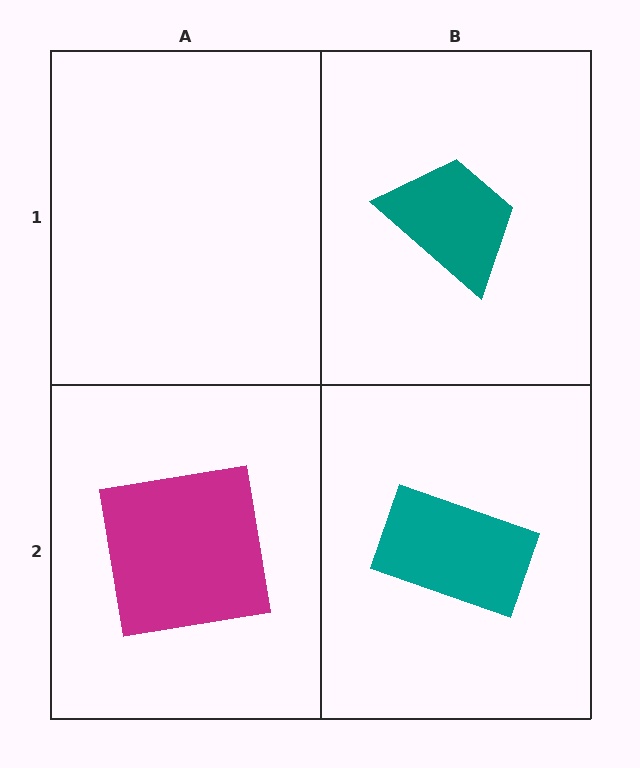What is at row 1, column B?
A teal trapezoid.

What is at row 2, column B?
A teal rectangle.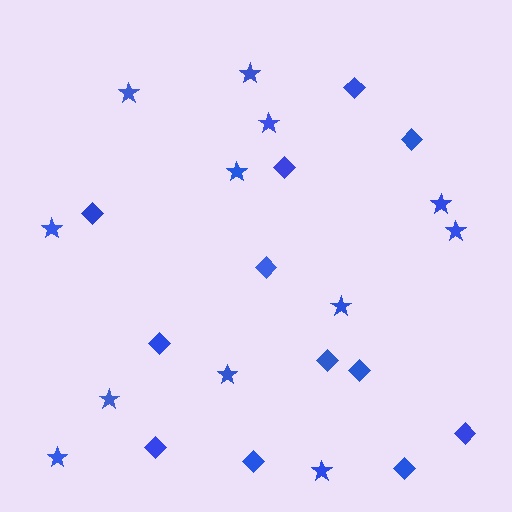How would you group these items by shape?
There are 2 groups: one group of diamonds (12) and one group of stars (12).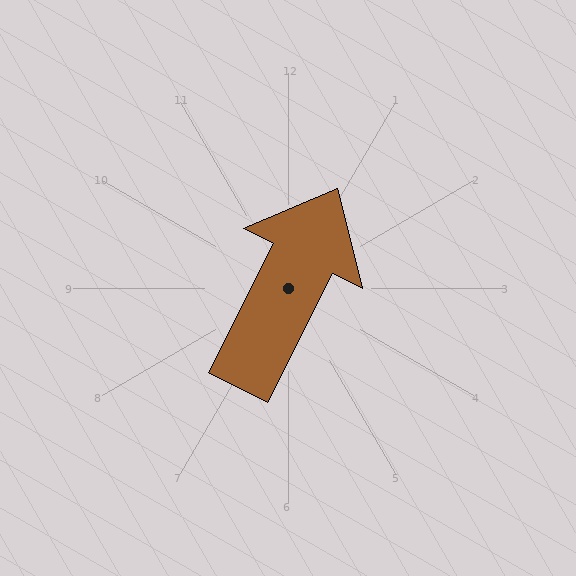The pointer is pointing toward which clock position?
Roughly 1 o'clock.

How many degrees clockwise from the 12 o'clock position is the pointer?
Approximately 27 degrees.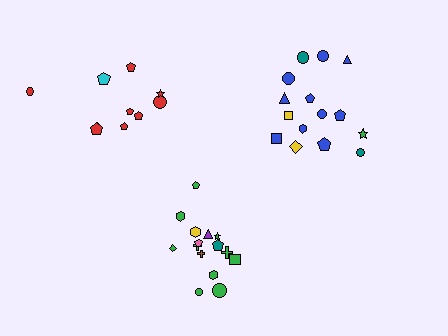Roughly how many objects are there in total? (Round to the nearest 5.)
Roughly 40 objects in total.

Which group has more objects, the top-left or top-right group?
The top-right group.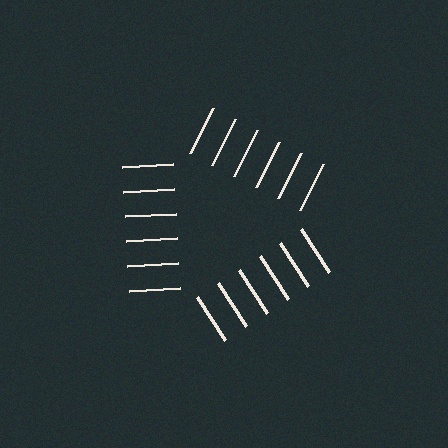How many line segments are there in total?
18 — 6 along each of the 3 edges.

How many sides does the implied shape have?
3 sides — the line-ends trace a triangle.